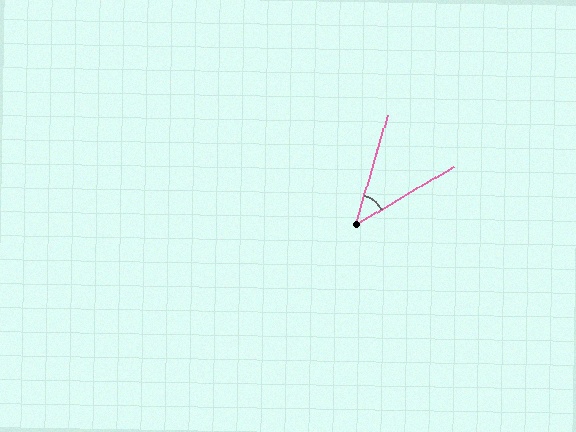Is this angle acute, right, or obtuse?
It is acute.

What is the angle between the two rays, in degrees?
Approximately 43 degrees.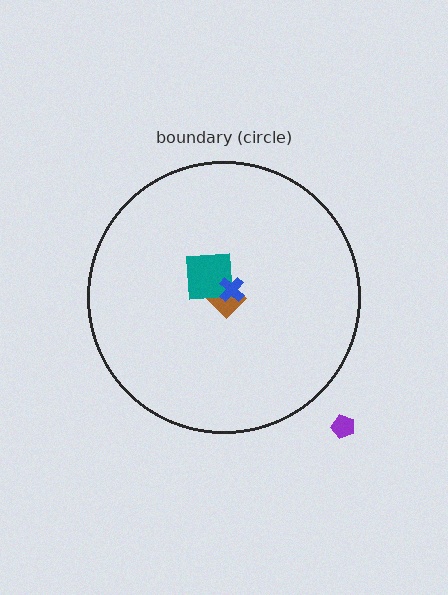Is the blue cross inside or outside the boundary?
Inside.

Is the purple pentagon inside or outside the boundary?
Outside.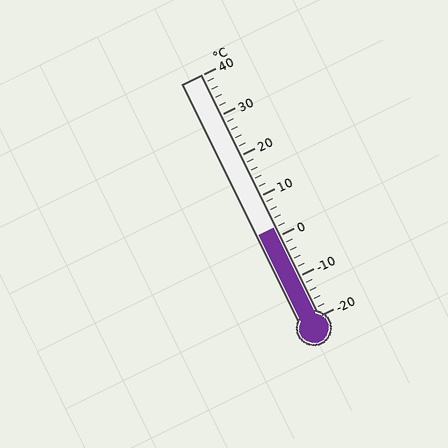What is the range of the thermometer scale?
The thermometer scale ranges from -20°C to 40°C.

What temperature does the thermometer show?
The thermometer shows approximately 2°C.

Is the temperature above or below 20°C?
The temperature is below 20°C.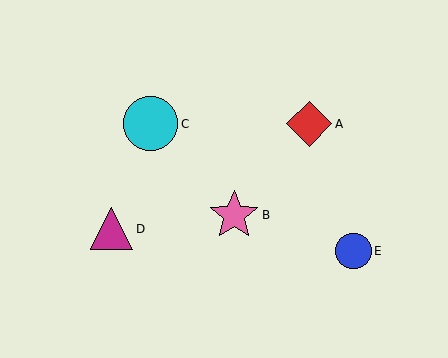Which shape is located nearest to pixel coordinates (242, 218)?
The pink star (labeled B) at (234, 215) is nearest to that location.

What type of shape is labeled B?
Shape B is a pink star.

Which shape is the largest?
The cyan circle (labeled C) is the largest.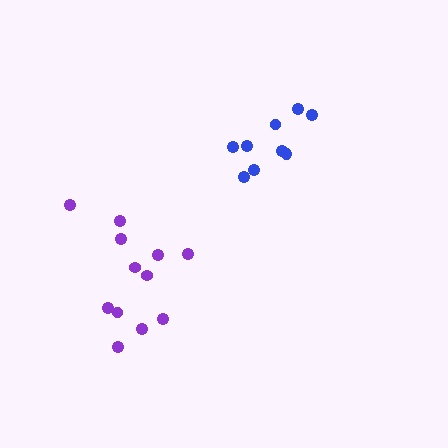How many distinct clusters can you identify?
There are 2 distinct clusters.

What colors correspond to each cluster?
The clusters are colored: blue, purple.